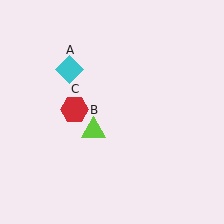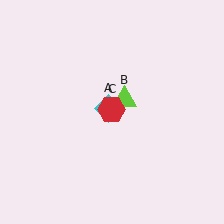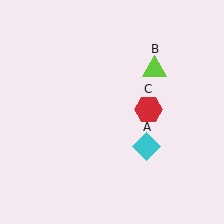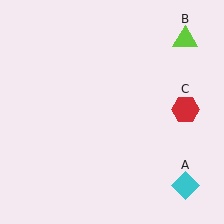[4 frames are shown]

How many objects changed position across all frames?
3 objects changed position: cyan diamond (object A), lime triangle (object B), red hexagon (object C).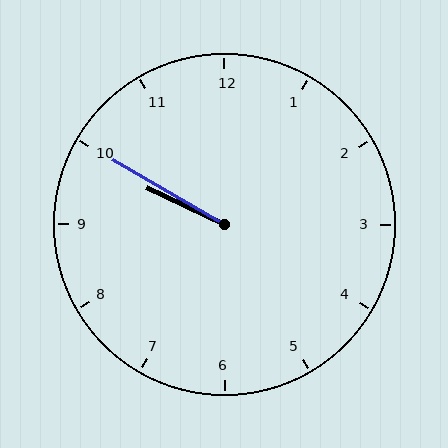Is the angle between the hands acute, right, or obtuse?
It is acute.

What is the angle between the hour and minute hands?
Approximately 5 degrees.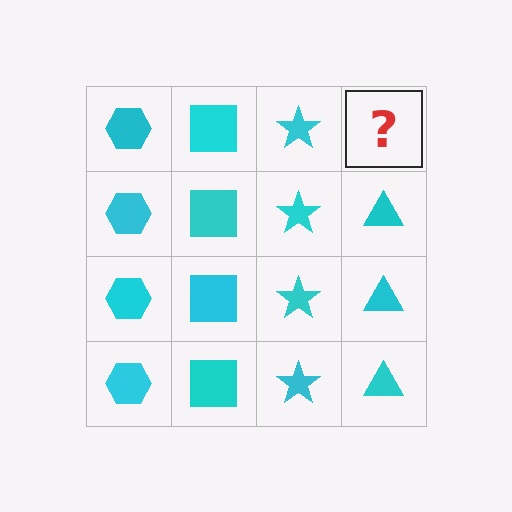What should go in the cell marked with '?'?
The missing cell should contain a cyan triangle.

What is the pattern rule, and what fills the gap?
The rule is that each column has a consistent shape. The gap should be filled with a cyan triangle.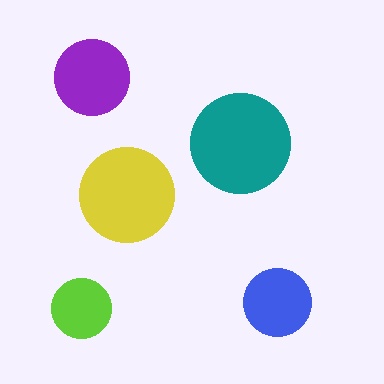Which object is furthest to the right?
The blue circle is rightmost.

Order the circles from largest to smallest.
the teal one, the yellow one, the purple one, the blue one, the lime one.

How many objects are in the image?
There are 5 objects in the image.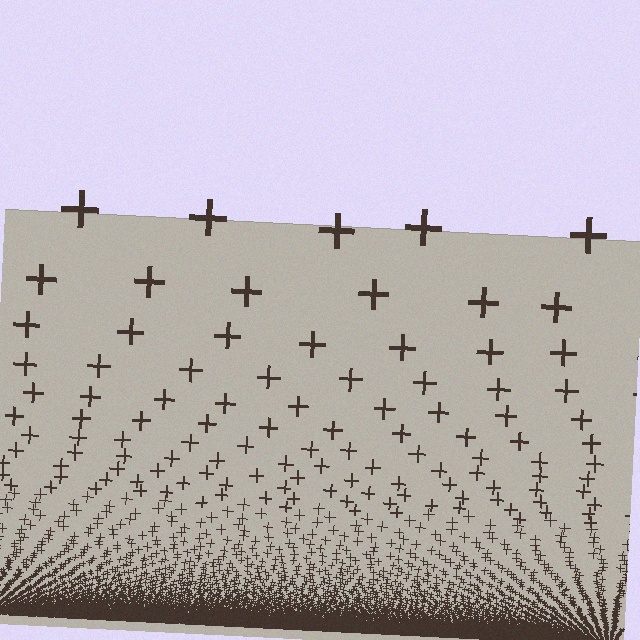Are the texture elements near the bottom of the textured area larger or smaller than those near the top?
Smaller. The gradient is inverted — elements near the bottom are smaller and denser.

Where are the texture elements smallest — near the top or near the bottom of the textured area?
Near the bottom.